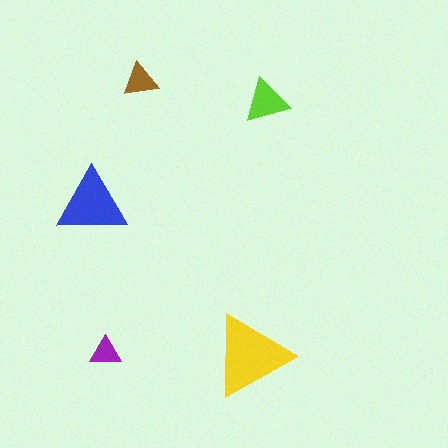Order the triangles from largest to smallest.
the yellow one, the blue one, the lime one, the brown one, the purple one.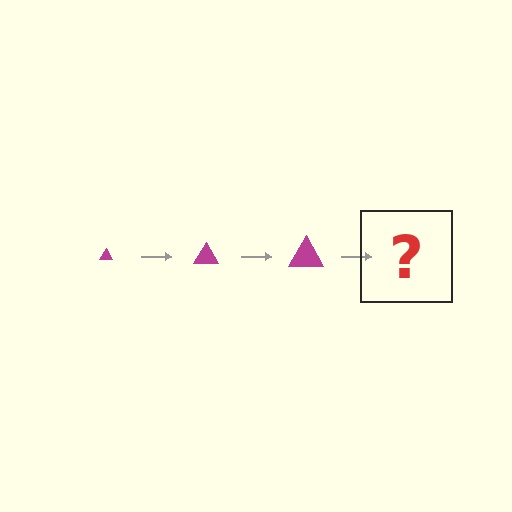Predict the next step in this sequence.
The next step is a magenta triangle, larger than the previous one.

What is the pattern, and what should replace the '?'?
The pattern is that the triangle gets progressively larger each step. The '?' should be a magenta triangle, larger than the previous one.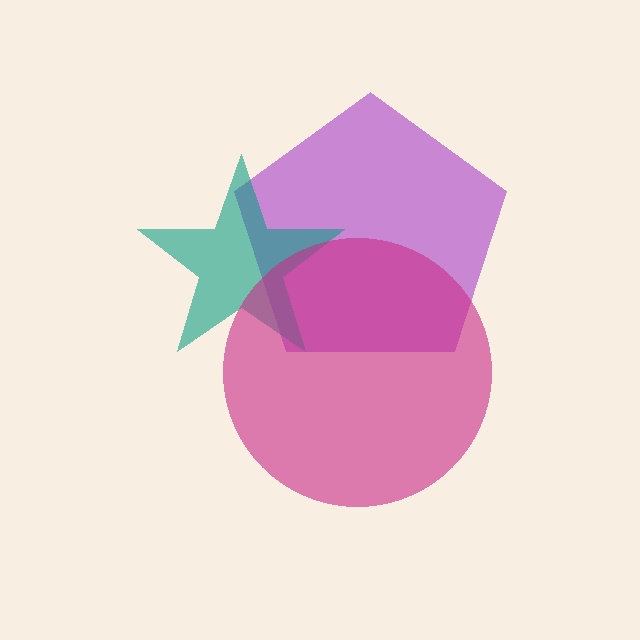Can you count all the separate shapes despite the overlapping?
Yes, there are 3 separate shapes.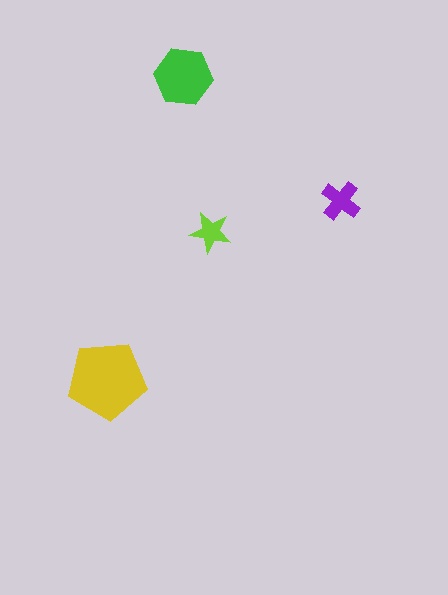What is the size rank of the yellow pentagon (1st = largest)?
1st.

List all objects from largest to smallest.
The yellow pentagon, the green hexagon, the purple cross, the lime star.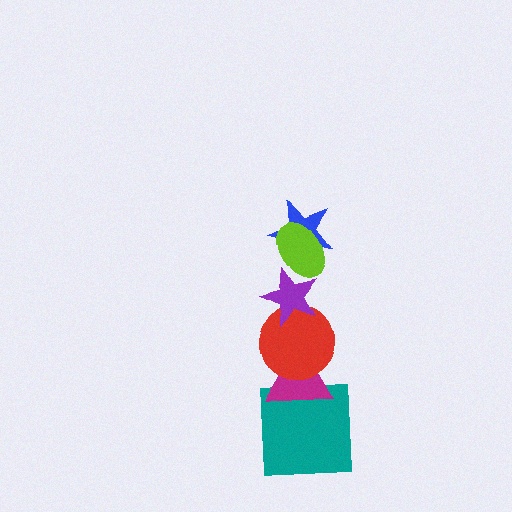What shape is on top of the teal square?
The magenta triangle is on top of the teal square.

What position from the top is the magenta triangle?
The magenta triangle is 5th from the top.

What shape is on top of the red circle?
The purple star is on top of the red circle.